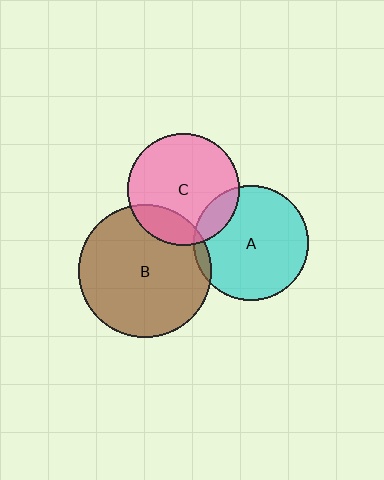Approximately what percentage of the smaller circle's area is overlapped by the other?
Approximately 20%.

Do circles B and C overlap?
Yes.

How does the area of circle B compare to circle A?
Approximately 1.3 times.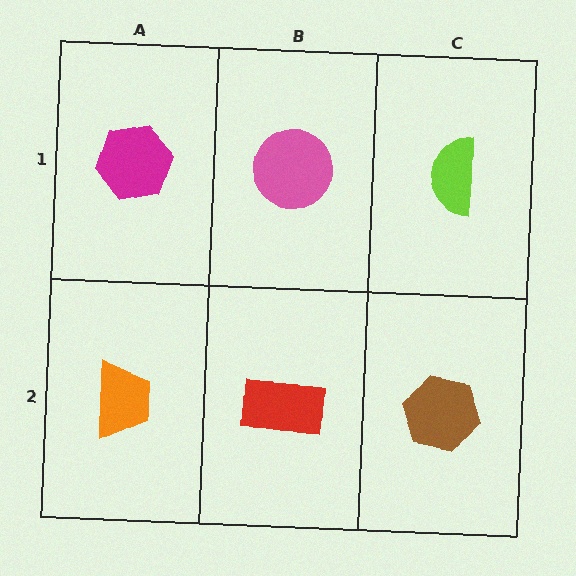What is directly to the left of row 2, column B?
An orange trapezoid.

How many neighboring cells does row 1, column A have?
2.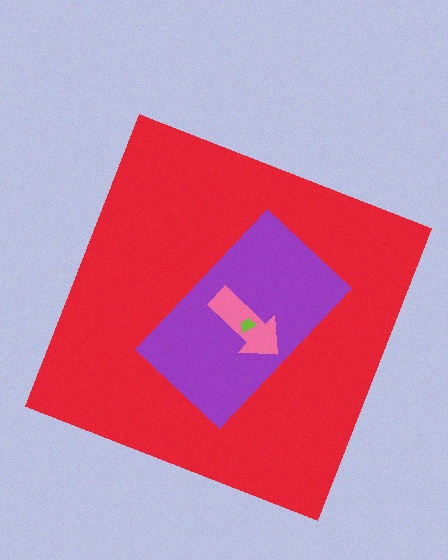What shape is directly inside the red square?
The purple rectangle.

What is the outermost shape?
The red square.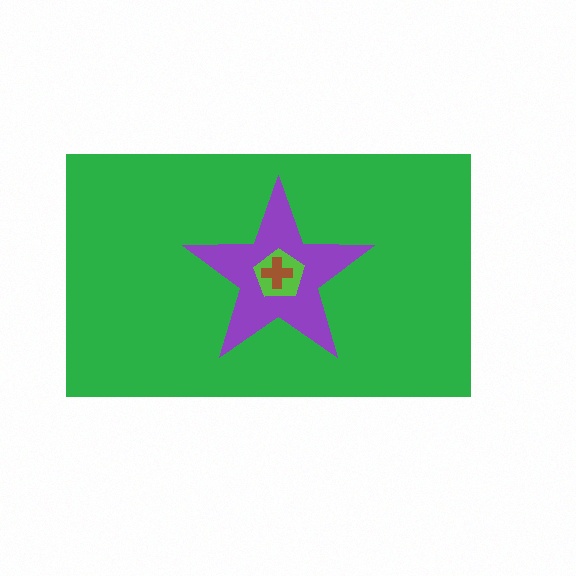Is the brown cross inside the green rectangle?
Yes.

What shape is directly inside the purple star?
The lime pentagon.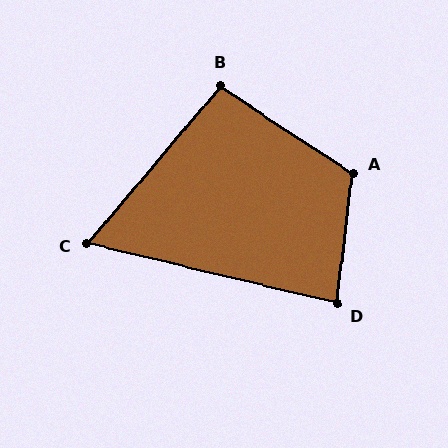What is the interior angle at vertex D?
Approximately 83 degrees (acute).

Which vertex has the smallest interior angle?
C, at approximately 63 degrees.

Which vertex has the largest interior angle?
A, at approximately 117 degrees.